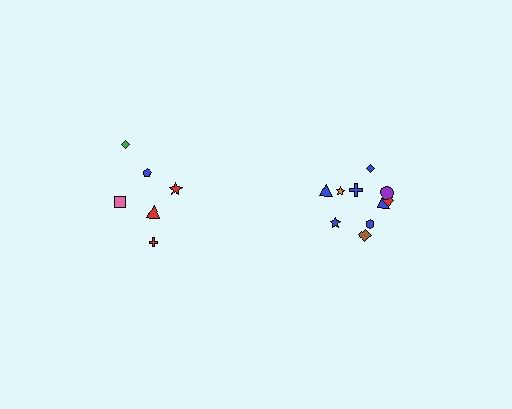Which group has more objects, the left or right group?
The right group.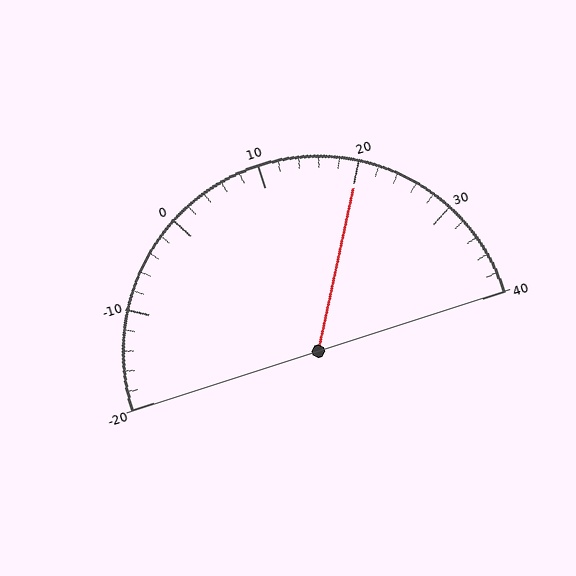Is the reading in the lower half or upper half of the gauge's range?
The reading is in the upper half of the range (-20 to 40).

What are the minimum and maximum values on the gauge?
The gauge ranges from -20 to 40.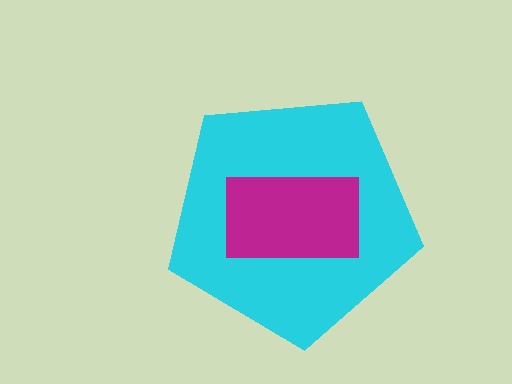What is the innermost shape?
The magenta rectangle.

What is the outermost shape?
The cyan pentagon.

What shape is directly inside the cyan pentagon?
The magenta rectangle.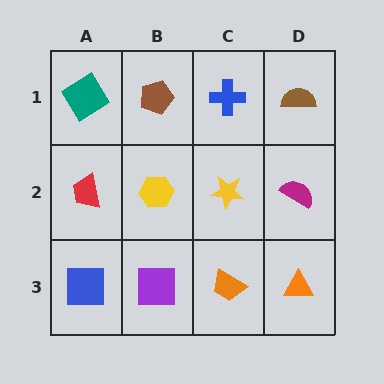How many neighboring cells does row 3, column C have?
3.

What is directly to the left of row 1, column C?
A brown pentagon.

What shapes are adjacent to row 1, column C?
A yellow star (row 2, column C), a brown pentagon (row 1, column B), a brown semicircle (row 1, column D).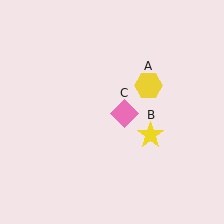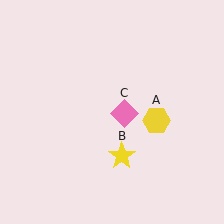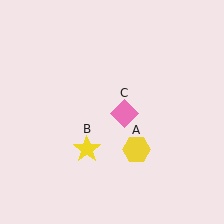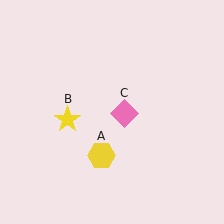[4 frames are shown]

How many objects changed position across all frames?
2 objects changed position: yellow hexagon (object A), yellow star (object B).